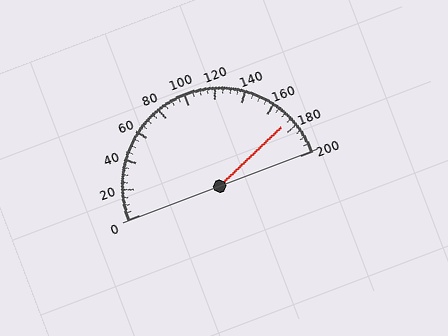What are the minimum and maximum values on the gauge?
The gauge ranges from 0 to 200.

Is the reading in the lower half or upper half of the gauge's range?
The reading is in the upper half of the range (0 to 200).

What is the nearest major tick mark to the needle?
The nearest major tick mark is 180.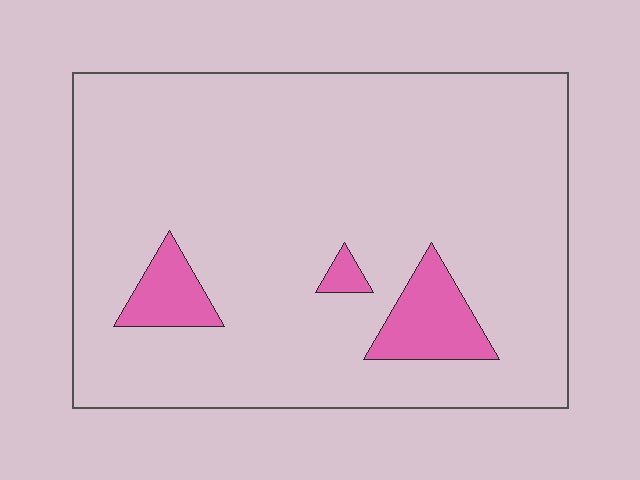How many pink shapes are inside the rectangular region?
3.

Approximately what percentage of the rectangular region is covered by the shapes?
Approximately 10%.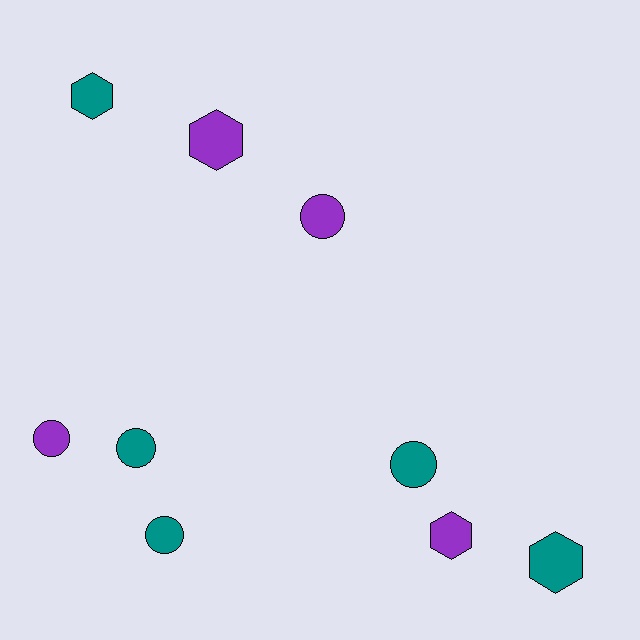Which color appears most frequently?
Teal, with 5 objects.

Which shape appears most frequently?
Circle, with 5 objects.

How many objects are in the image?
There are 9 objects.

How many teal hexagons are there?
There are 2 teal hexagons.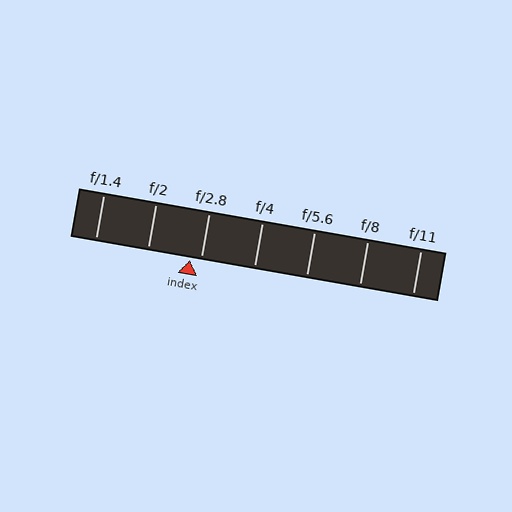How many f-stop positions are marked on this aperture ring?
There are 7 f-stop positions marked.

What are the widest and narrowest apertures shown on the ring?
The widest aperture shown is f/1.4 and the narrowest is f/11.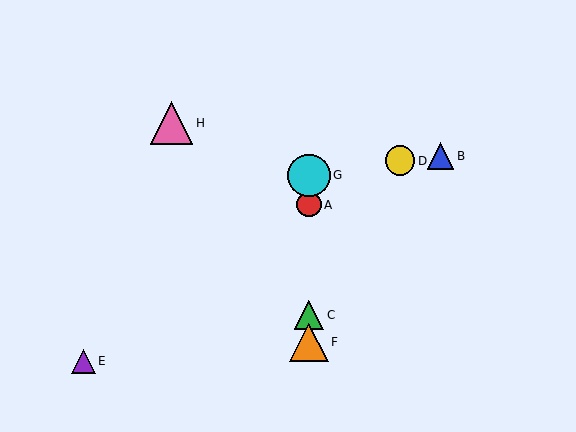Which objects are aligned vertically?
Objects A, C, F, G are aligned vertically.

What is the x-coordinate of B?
Object B is at x≈441.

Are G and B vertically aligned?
No, G is at x≈309 and B is at x≈441.